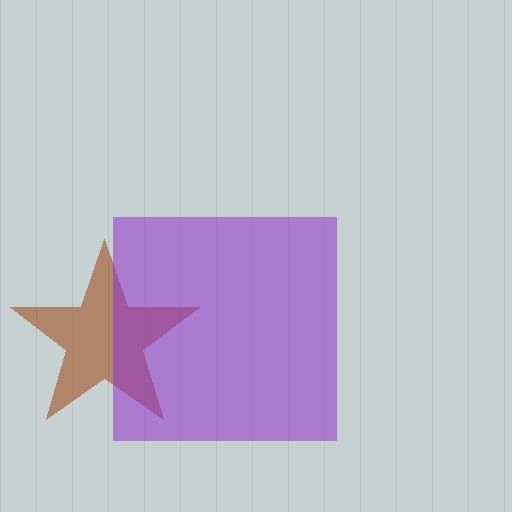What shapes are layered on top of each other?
The layered shapes are: a brown star, a purple square.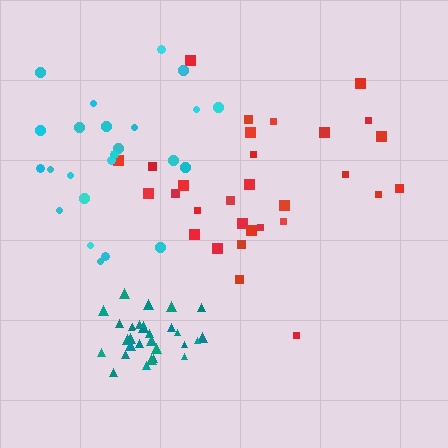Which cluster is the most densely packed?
Teal.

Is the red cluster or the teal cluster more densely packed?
Teal.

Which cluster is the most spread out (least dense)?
Cyan.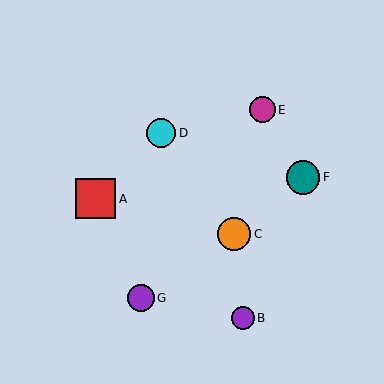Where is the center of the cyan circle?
The center of the cyan circle is at (161, 133).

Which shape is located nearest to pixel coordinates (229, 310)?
The purple circle (labeled B) at (243, 318) is nearest to that location.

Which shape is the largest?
The red square (labeled A) is the largest.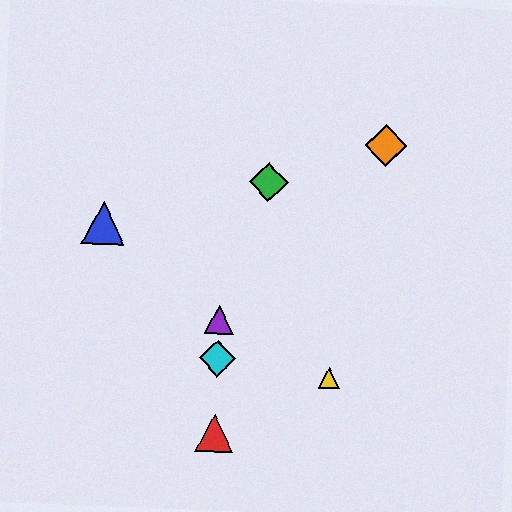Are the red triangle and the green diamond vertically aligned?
No, the red triangle is at x≈215 and the green diamond is at x≈269.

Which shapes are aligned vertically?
The red triangle, the purple triangle, the cyan diamond are aligned vertically.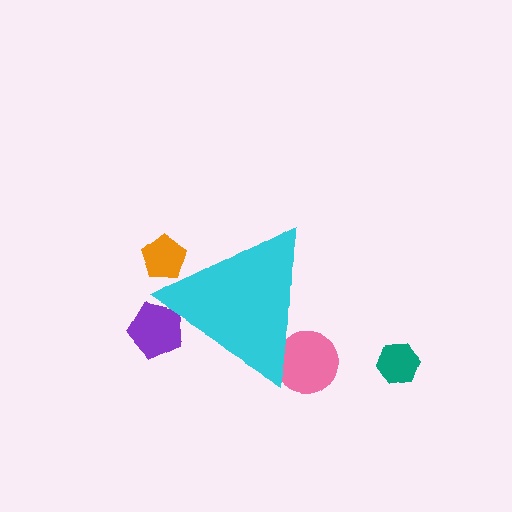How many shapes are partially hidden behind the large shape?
3 shapes are partially hidden.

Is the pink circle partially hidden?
Yes, the pink circle is partially hidden behind the cyan triangle.